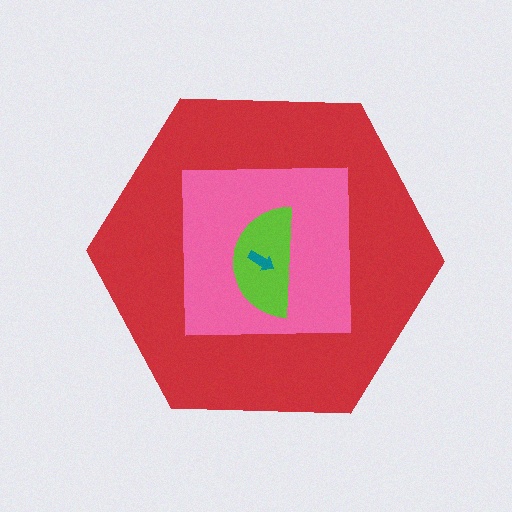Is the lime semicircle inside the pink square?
Yes.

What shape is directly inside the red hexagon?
The pink square.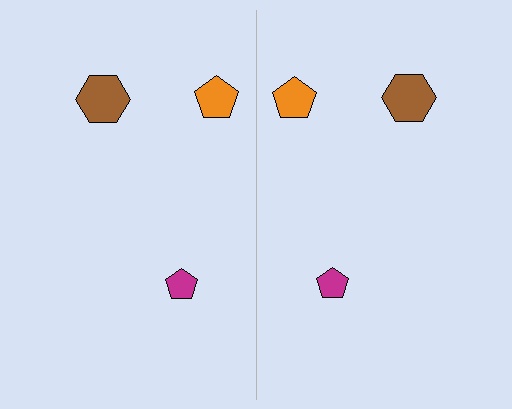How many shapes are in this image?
There are 6 shapes in this image.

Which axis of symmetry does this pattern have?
The pattern has a vertical axis of symmetry running through the center of the image.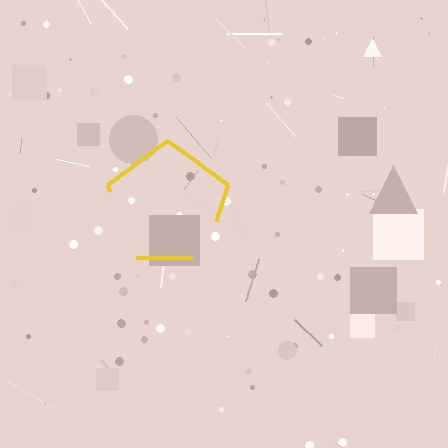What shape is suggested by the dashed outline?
The dashed outline suggests a pentagon.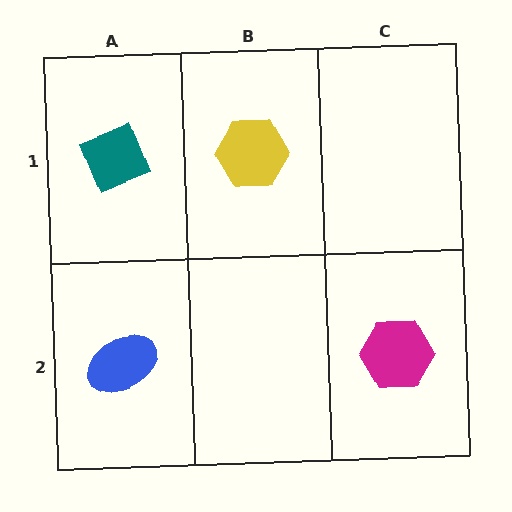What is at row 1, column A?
A teal diamond.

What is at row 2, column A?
A blue ellipse.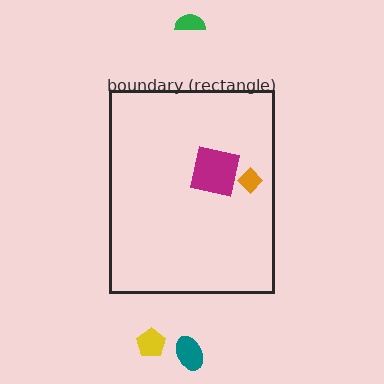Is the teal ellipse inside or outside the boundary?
Outside.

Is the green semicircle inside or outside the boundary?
Outside.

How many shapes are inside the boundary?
2 inside, 3 outside.